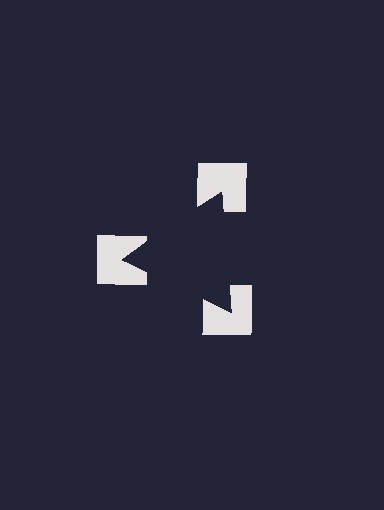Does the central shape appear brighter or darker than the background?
It typically appears slightly darker than the background, even though no actual brightness change is drawn.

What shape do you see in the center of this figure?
An illusory triangle — its edges are inferred from the aligned wedge cuts in the notched squares, not physically drawn.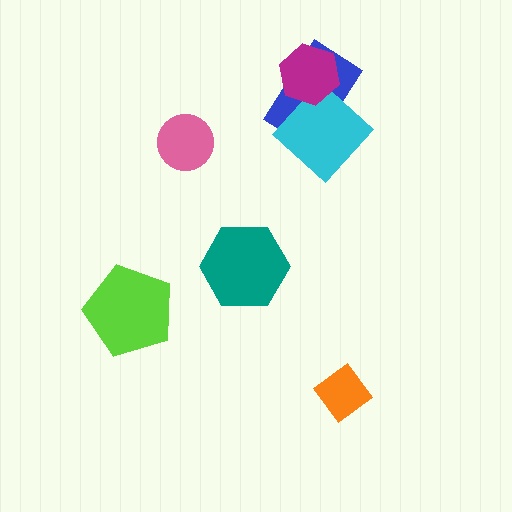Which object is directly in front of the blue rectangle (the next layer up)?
The cyan diamond is directly in front of the blue rectangle.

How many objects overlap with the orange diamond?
0 objects overlap with the orange diamond.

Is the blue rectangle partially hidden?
Yes, it is partially covered by another shape.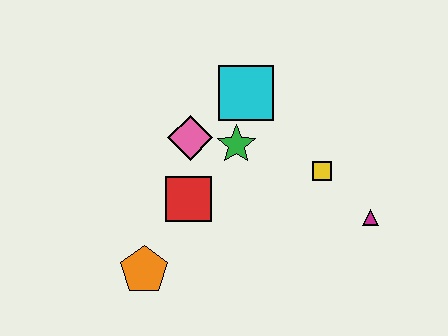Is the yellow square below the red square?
No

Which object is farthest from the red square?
The magenta triangle is farthest from the red square.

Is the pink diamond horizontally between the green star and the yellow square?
No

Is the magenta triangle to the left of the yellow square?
No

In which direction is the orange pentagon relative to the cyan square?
The orange pentagon is below the cyan square.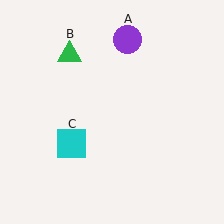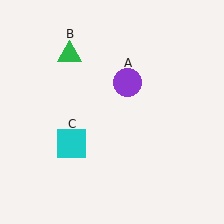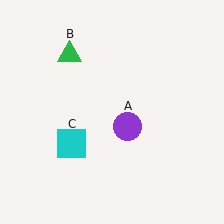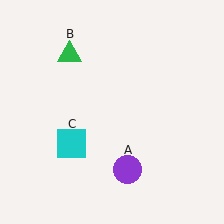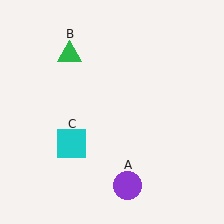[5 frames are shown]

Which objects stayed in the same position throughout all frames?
Green triangle (object B) and cyan square (object C) remained stationary.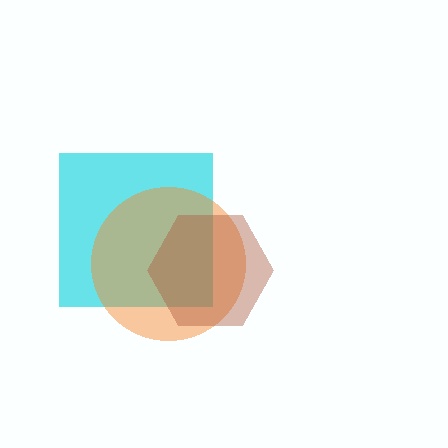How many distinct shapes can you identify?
There are 3 distinct shapes: a cyan square, an orange circle, a brown hexagon.